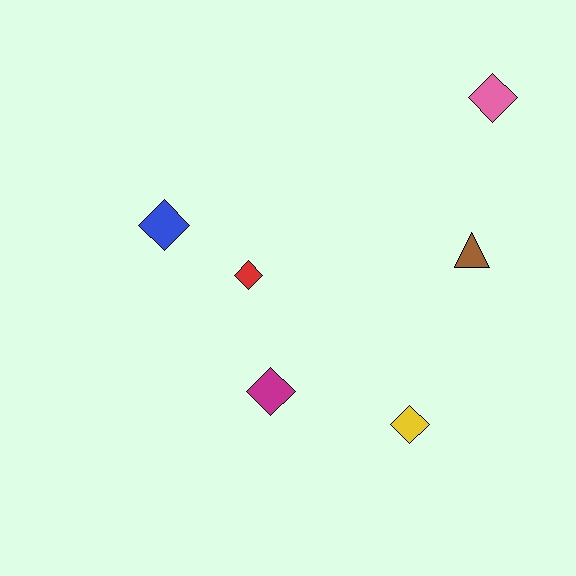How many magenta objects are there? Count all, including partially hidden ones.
There is 1 magenta object.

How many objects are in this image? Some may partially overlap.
There are 6 objects.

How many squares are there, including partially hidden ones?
There are no squares.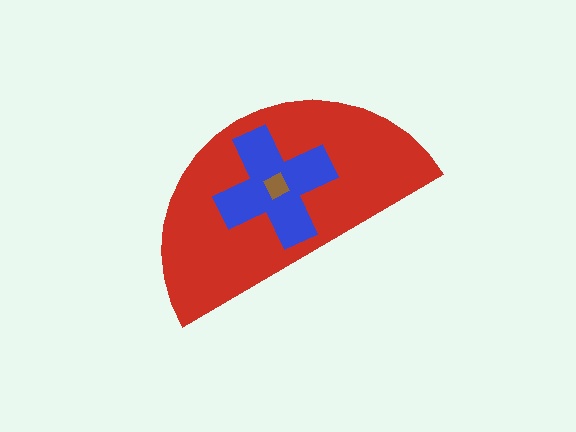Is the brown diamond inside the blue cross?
Yes.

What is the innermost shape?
The brown diamond.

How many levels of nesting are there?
3.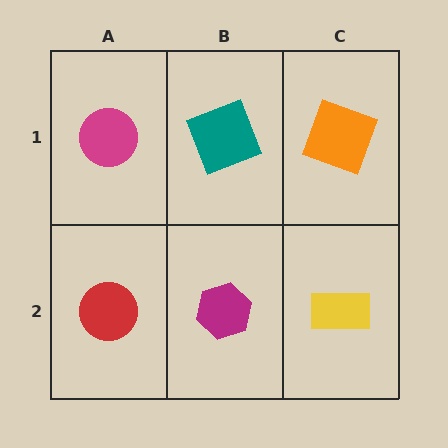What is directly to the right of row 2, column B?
A yellow rectangle.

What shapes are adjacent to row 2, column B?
A teal square (row 1, column B), a red circle (row 2, column A), a yellow rectangle (row 2, column C).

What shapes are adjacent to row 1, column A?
A red circle (row 2, column A), a teal square (row 1, column B).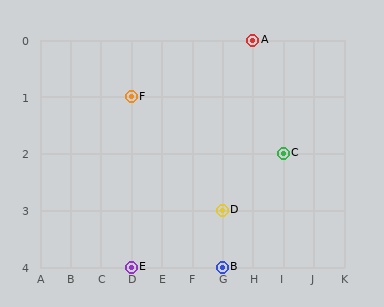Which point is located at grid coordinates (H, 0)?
Point A is at (H, 0).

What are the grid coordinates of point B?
Point B is at grid coordinates (G, 4).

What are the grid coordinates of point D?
Point D is at grid coordinates (G, 3).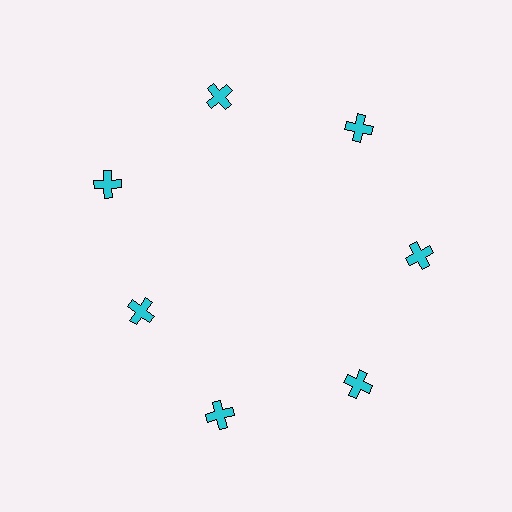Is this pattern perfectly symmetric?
No. The 7 cyan crosses are arranged in a ring, but one element near the 8 o'clock position is pulled inward toward the center, breaking the 7-fold rotational symmetry.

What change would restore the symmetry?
The symmetry would be restored by moving it outward, back onto the ring so that all 7 crosses sit at equal angles and equal distance from the center.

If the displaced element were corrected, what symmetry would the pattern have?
It would have 7-fold rotational symmetry — the pattern would map onto itself every 51 degrees.